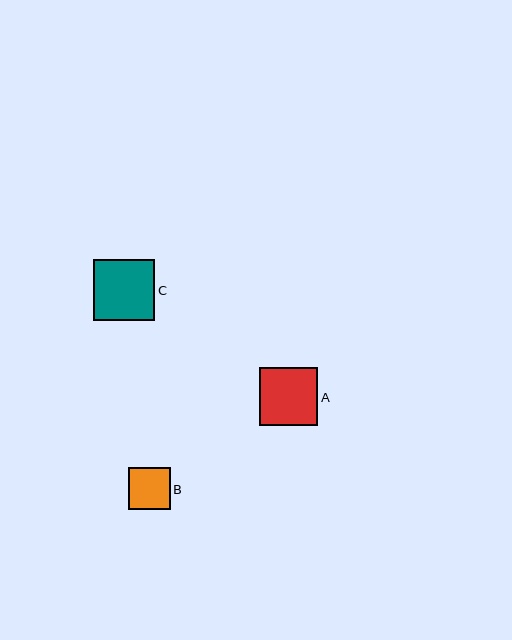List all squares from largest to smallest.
From largest to smallest: C, A, B.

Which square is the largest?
Square C is the largest with a size of approximately 61 pixels.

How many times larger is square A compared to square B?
Square A is approximately 1.4 times the size of square B.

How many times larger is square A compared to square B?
Square A is approximately 1.4 times the size of square B.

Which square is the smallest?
Square B is the smallest with a size of approximately 42 pixels.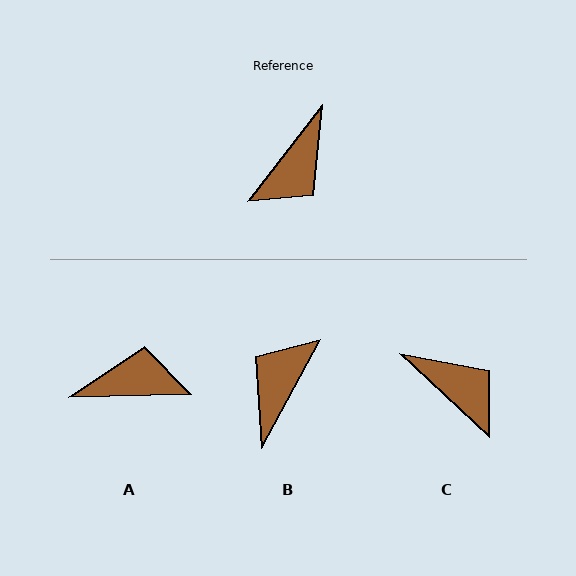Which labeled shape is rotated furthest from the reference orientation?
B, about 171 degrees away.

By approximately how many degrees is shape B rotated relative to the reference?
Approximately 171 degrees clockwise.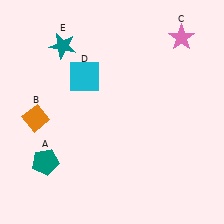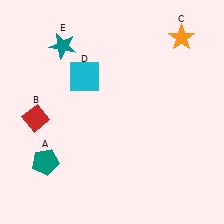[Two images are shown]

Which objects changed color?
B changed from orange to red. C changed from pink to orange.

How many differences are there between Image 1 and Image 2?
There are 2 differences between the two images.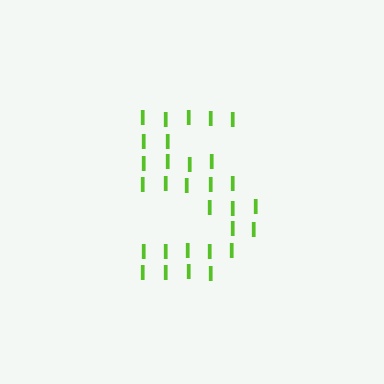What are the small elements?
The small elements are letter I's.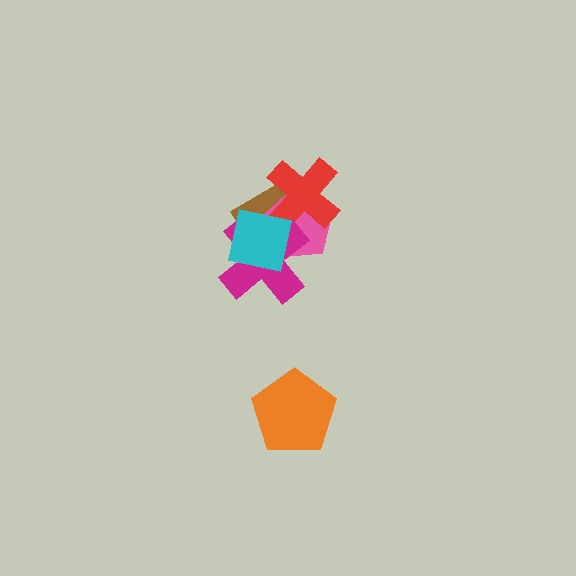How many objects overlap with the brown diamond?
4 objects overlap with the brown diamond.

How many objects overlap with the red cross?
4 objects overlap with the red cross.